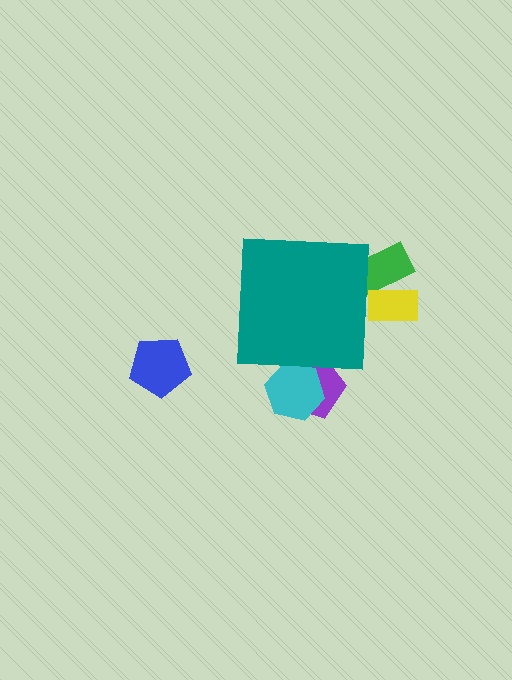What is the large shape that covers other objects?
A teal square.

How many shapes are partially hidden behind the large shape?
4 shapes are partially hidden.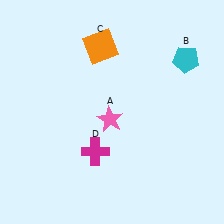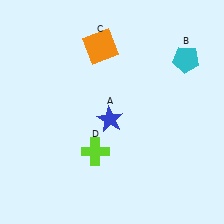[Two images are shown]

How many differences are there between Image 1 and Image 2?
There are 2 differences between the two images.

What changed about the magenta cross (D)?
In Image 1, D is magenta. In Image 2, it changed to lime.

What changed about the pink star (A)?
In Image 1, A is pink. In Image 2, it changed to blue.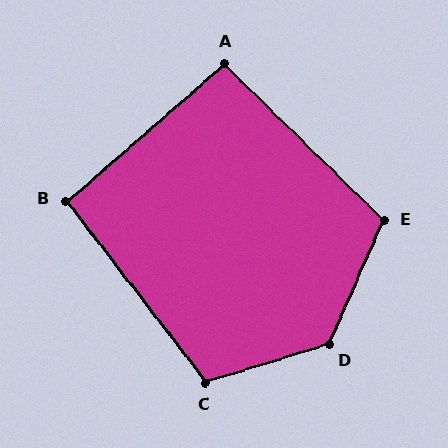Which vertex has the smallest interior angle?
B, at approximately 93 degrees.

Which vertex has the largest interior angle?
D, at approximately 131 degrees.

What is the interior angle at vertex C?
Approximately 110 degrees (obtuse).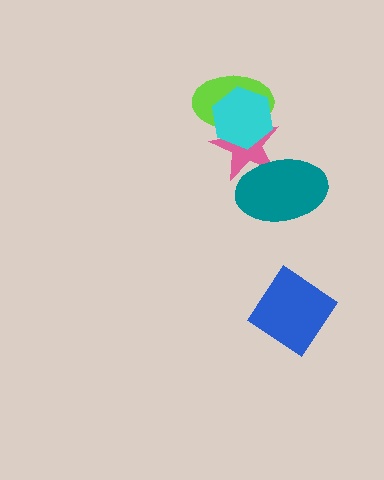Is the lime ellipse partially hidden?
Yes, it is partially covered by another shape.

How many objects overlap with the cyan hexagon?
2 objects overlap with the cyan hexagon.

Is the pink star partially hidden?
Yes, it is partially covered by another shape.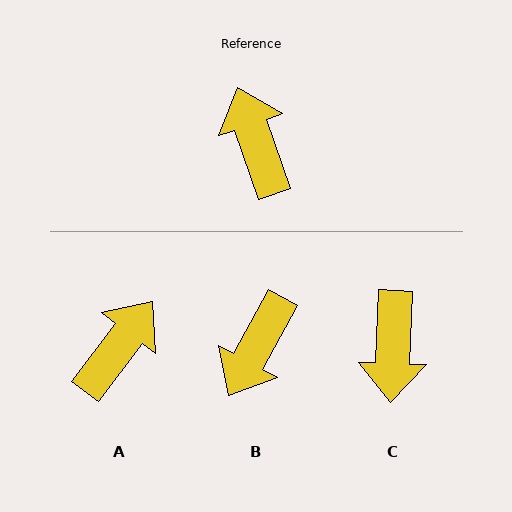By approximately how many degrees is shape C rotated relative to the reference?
Approximately 158 degrees counter-clockwise.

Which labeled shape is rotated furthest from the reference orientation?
C, about 158 degrees away.